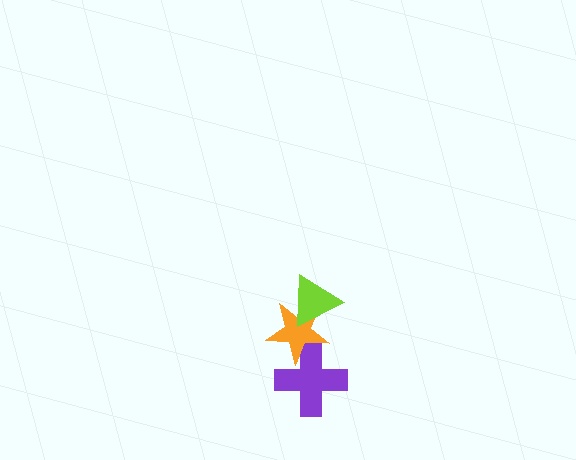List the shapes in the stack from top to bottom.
From top to bottom: the lime triangle, the orange star, the purple cross.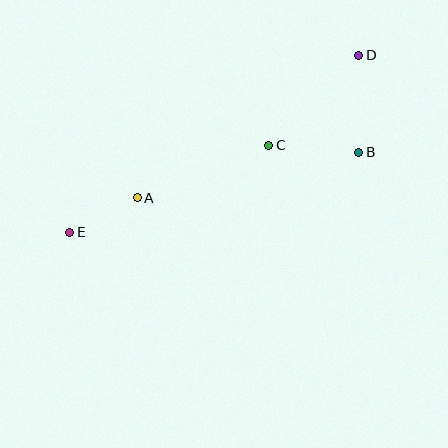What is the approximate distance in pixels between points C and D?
The distance between C and D is approximately 127 pixels.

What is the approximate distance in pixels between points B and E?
The distance between B and E is approximately 300 pixels.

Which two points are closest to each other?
Points A and E are closest to each other.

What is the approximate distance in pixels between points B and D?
The distance between B and D is approximately 97 pixels.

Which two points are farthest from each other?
Points D and E are farthest from each other.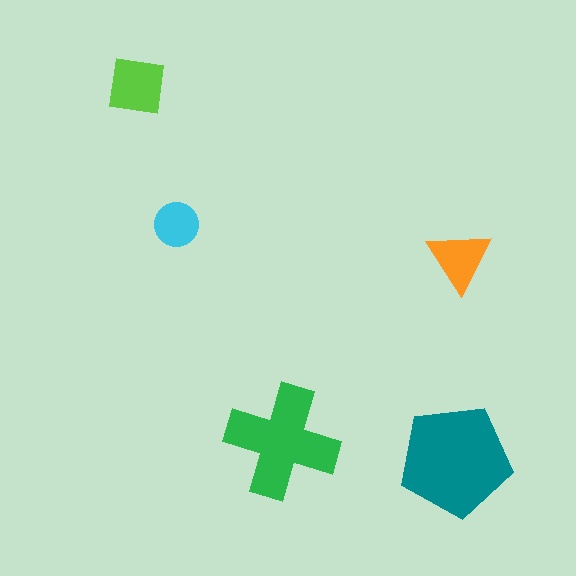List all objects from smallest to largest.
The cyan circle, the orange triangle, the lime square, the green cross, the teal pentagon.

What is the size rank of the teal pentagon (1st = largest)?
1st.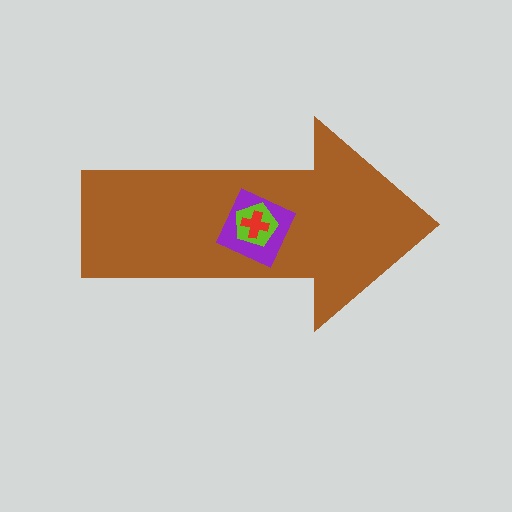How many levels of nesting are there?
4.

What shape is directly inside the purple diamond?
The lime pentagon.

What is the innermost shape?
The red cross.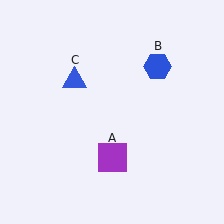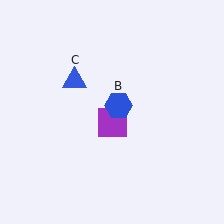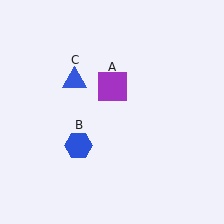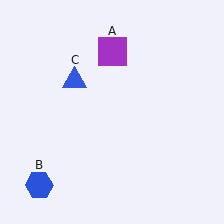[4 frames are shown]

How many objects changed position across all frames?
2 objects changed position: purple square (object A), blue hexagon (object B).